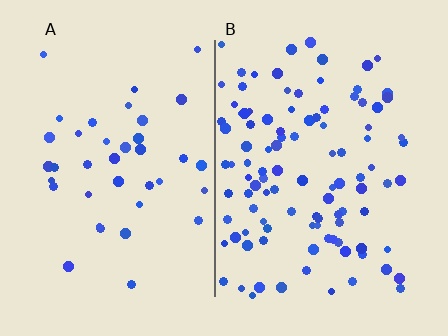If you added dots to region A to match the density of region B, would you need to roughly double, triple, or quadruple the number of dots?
Approximately triple.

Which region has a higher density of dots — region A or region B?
B (the right).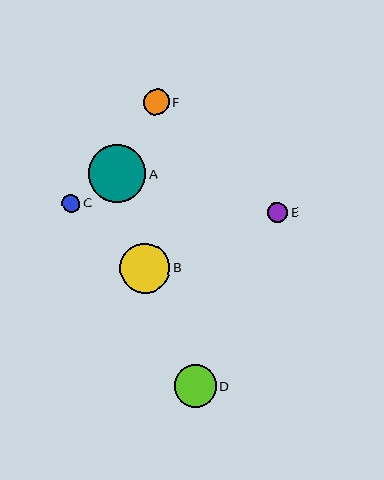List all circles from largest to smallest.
From largest to smallest: A, B, D, F, E, C.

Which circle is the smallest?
Circle C is the smallest with a size of approximately 18 pixels.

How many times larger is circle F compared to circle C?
Circle F is approximately 1.5 times the size of circle C.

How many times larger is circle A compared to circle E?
Circle A is approximately 2.9 times the size of circle E.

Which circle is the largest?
Circle A is the largest with a size of approximately 58 pixels.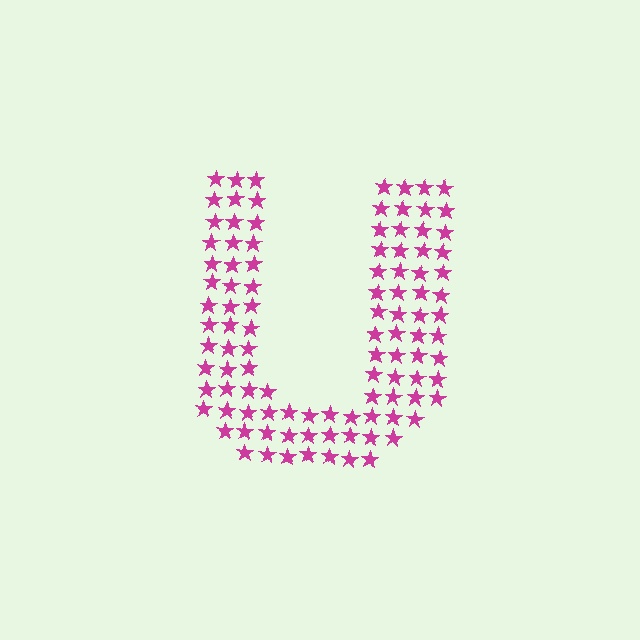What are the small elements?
The small elements are stars.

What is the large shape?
The large shape is the letter U.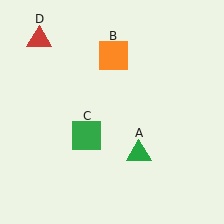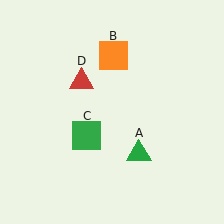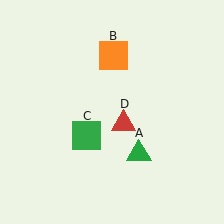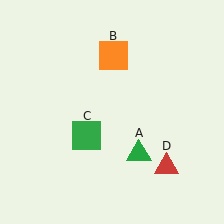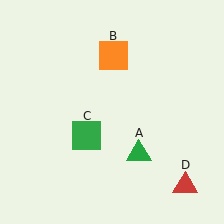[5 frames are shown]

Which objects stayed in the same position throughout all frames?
Green triangle (object A) and orange square (object B) and green square (object C) remained stationary.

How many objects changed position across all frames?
1 object changed position: red triangle (object D).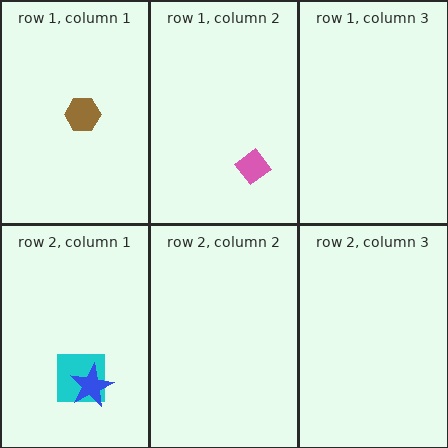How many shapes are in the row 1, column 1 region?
1.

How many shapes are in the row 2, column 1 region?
2.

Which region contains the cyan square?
The row 2, column 1 region.